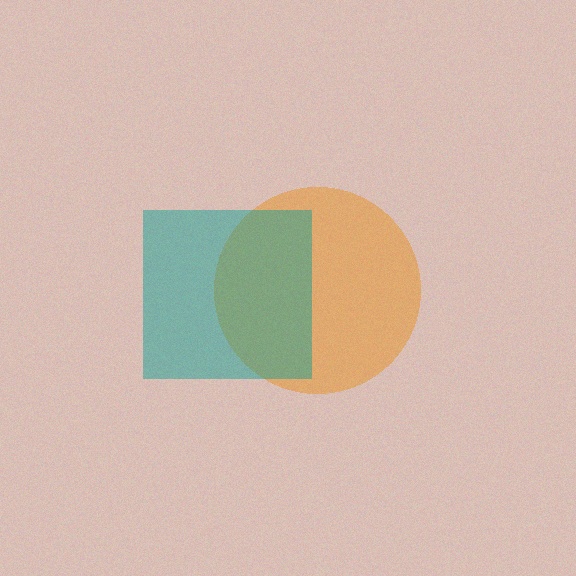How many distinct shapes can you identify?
There are 2 distinct shapes: an orange circle, a teal square.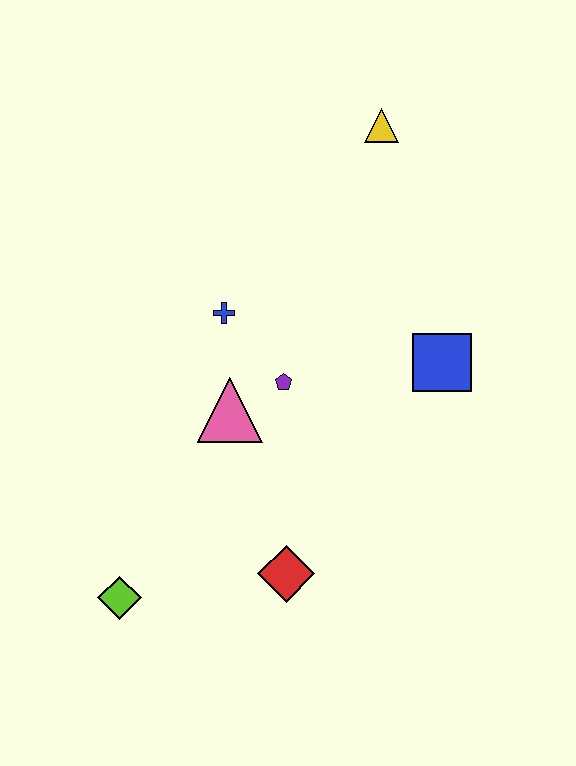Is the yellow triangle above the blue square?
Yes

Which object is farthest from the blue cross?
The lime diamond is farthest from the blue cross.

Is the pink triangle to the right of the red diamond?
No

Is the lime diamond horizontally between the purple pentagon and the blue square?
No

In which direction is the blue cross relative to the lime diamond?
The blue cross is above the lime diamond.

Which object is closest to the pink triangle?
The purple pentagon is closest to the pink triangle.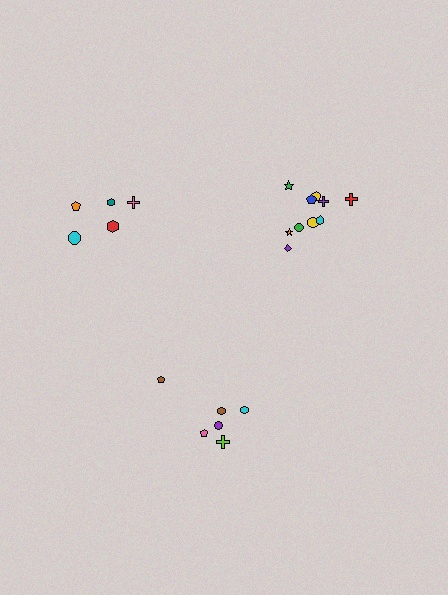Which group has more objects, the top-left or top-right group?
The top-right group.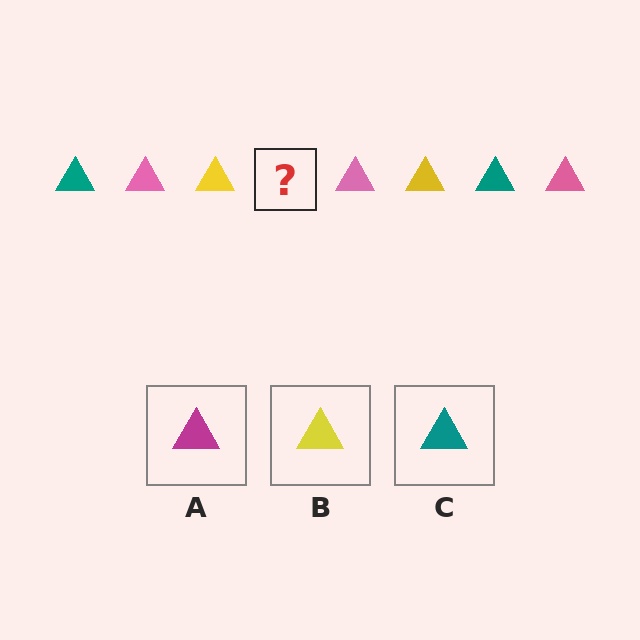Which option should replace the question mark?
Option C.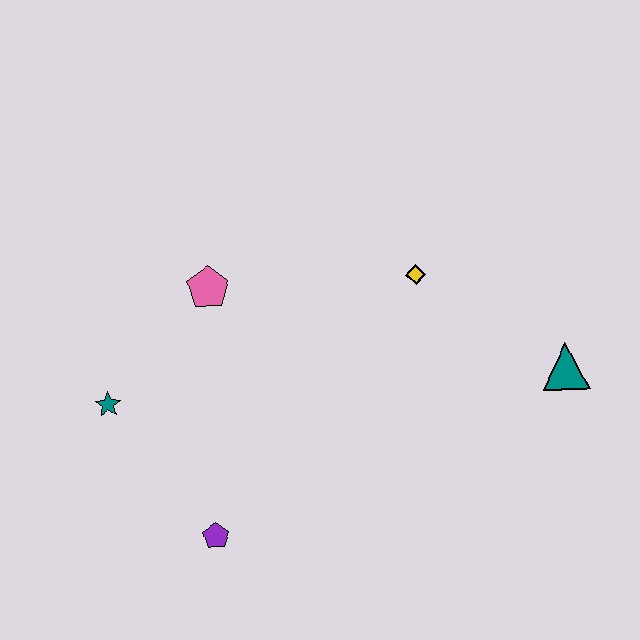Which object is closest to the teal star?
The pink pentagon is closest to the teal star.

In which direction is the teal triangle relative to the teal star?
The teal triangle is to the right of the teal star.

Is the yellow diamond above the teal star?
Yes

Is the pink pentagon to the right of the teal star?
Yes